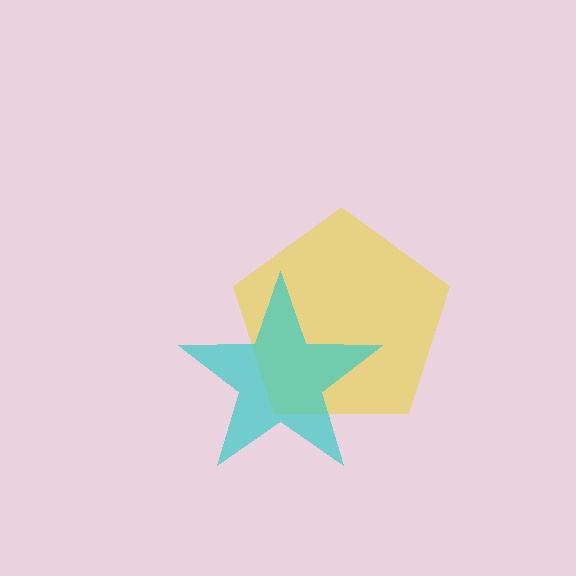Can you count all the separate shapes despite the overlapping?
Yes, there are 2 separate shapes.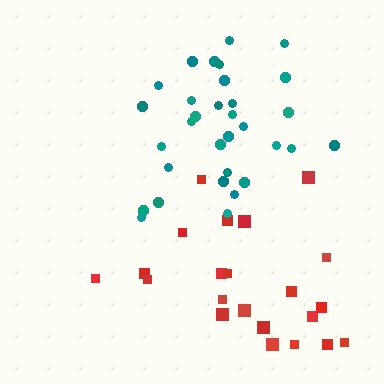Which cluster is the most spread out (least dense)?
Red.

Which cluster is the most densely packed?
Teal.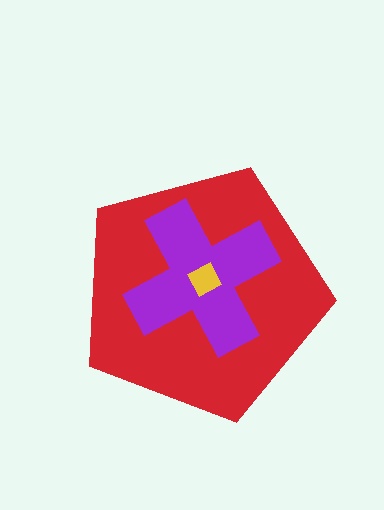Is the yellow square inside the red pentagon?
Yes.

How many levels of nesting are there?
3.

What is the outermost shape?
The red pentagon.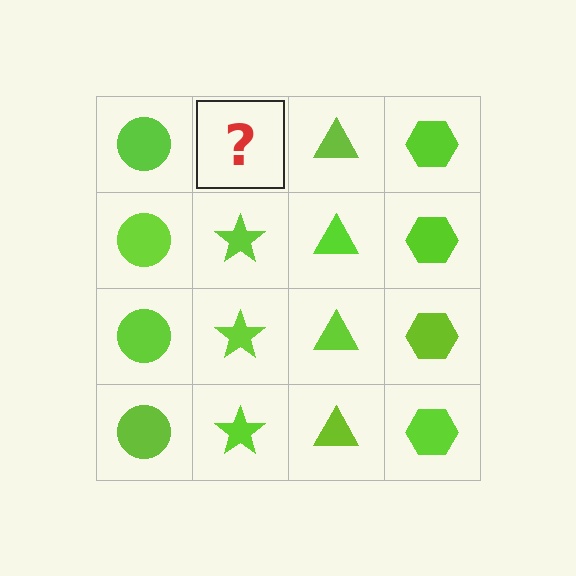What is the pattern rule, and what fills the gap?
The rule is that each column has a consistent shape. The gap should be filled with a lime star.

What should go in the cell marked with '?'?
The missing cell should contain a lime star.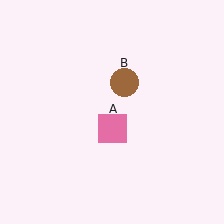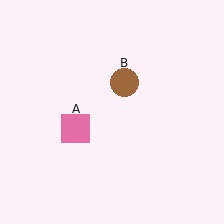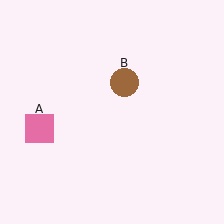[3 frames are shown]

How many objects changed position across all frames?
1 object changed position: pink square (object A).